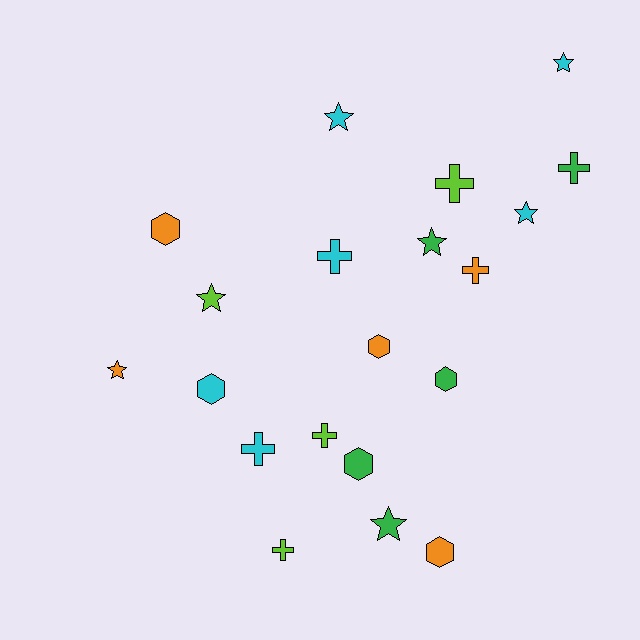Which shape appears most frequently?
Star, with 7 objects.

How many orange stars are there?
There is 1 orange star.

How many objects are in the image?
There are 20 objects.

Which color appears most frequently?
Cyan, with 6 objects.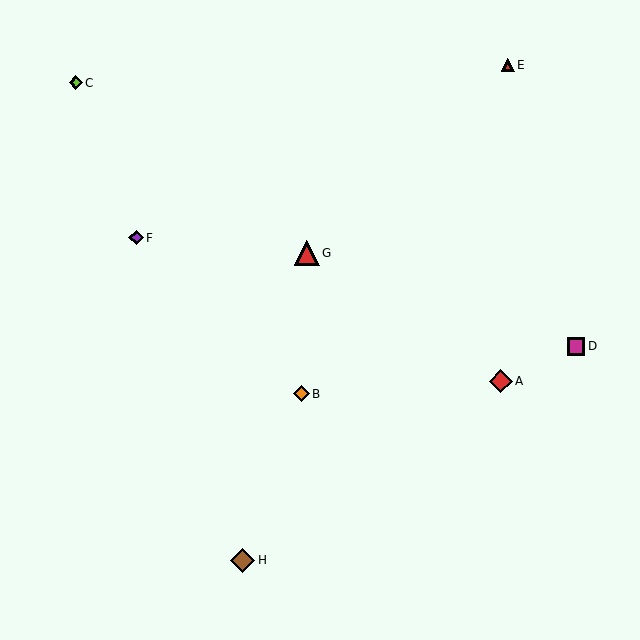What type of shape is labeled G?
Shape G is a red triangle.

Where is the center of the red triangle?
The center of the red triangle is at (307, 253).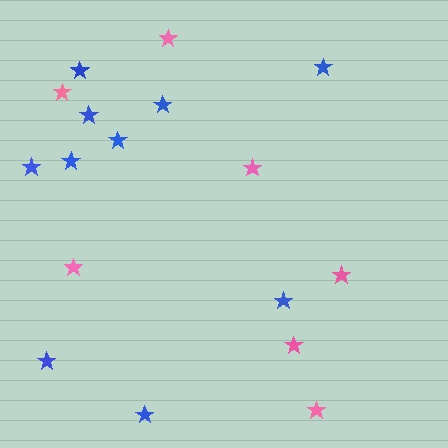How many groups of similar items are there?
There are 2 groups: one group of blue stars (10) and one group of pink stars (7).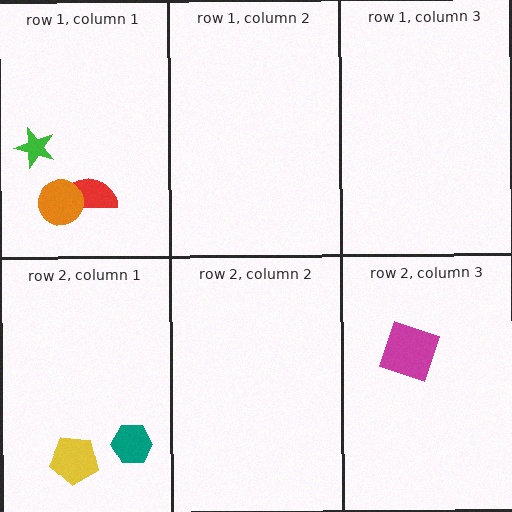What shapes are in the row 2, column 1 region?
The yellow pentagon, the teal hexagon.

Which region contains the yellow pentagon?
The row 2, column 1 region.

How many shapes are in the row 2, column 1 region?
2.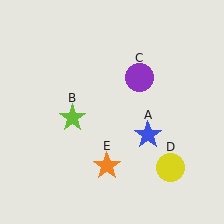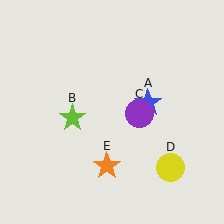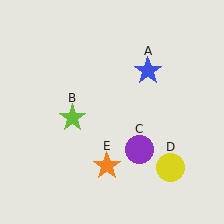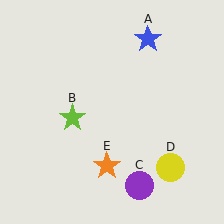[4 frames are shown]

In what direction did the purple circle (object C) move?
The purple circle (object C) moved down.